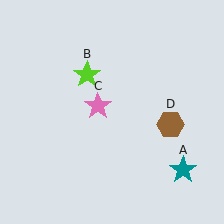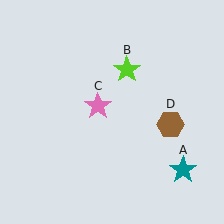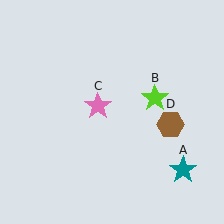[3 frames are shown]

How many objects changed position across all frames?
1 object changed position: lime star (object B).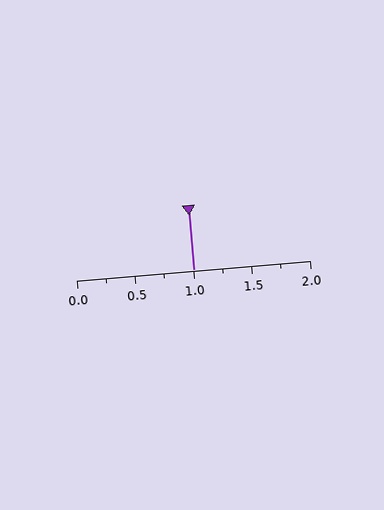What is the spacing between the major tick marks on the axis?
The major ticks are spaced 0.5 apart.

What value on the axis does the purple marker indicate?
The marker indicates approximately 1.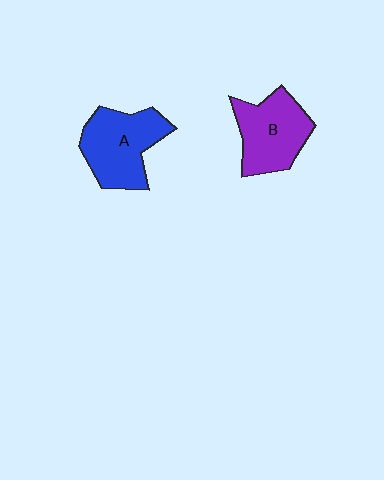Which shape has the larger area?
Shape A (blue).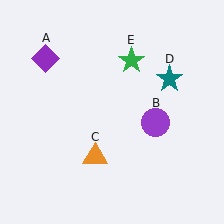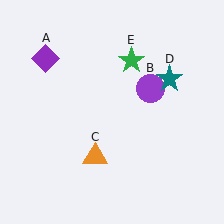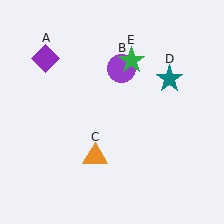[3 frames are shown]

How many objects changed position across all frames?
1 object changed position: purple circle (object B).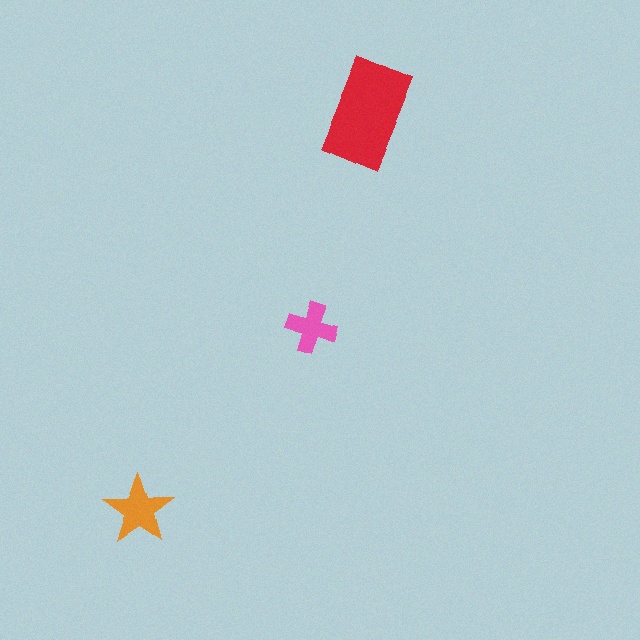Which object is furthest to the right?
The red rectangle is rightmost.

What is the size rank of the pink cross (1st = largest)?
3rd.